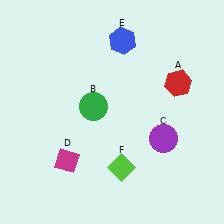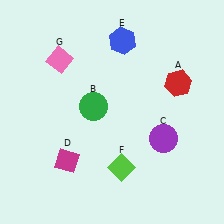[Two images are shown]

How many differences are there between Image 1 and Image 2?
There is 1 difference between the two images.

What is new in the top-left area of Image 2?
A pink diamond (G) was added in the top-left area of Image 2.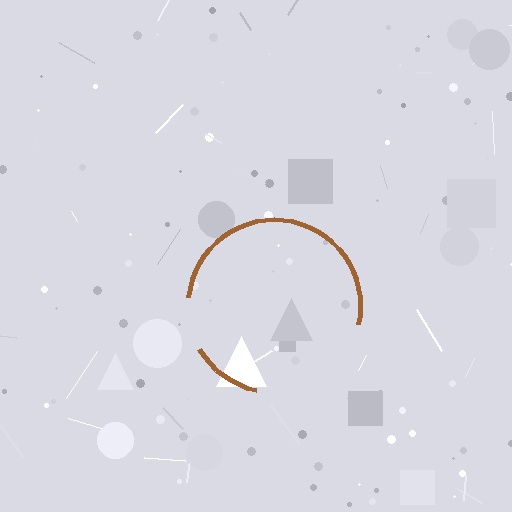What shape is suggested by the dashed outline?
The dashed outline suggests a circle.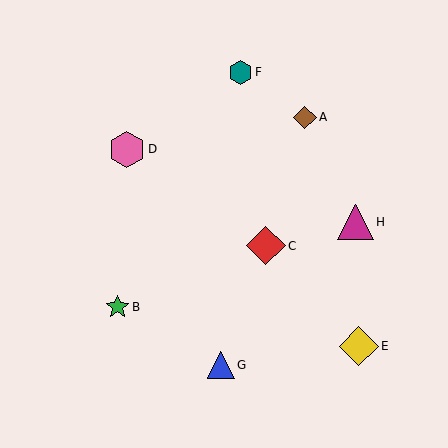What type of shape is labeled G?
Shape G is a blue triangle.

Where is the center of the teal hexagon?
The center of the teal hexagon is at (241, 72).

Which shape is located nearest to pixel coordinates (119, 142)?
The pink hexagon (labeled D) at (127, 149) is nearest to that location.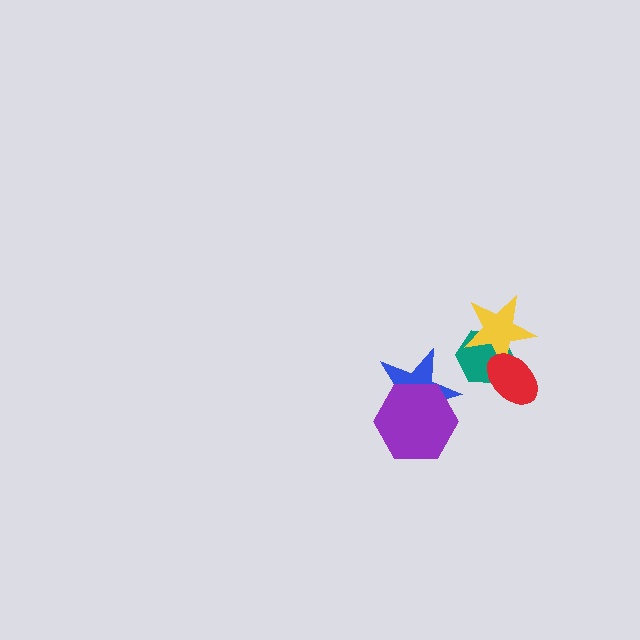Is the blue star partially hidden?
Yes, it is partially covered by another shape.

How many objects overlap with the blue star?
1 object overlaps with the blue star.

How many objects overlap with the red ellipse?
2 objects overlap with the red ellipse.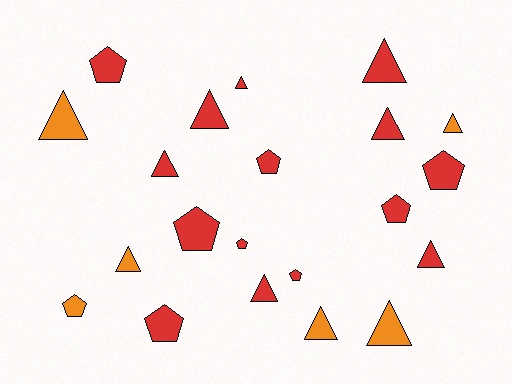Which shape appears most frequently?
Triangle, with 12 objects.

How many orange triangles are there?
There are 5 orange triangles.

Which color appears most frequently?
Red, with 15 objects.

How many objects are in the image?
There are 21 objects.